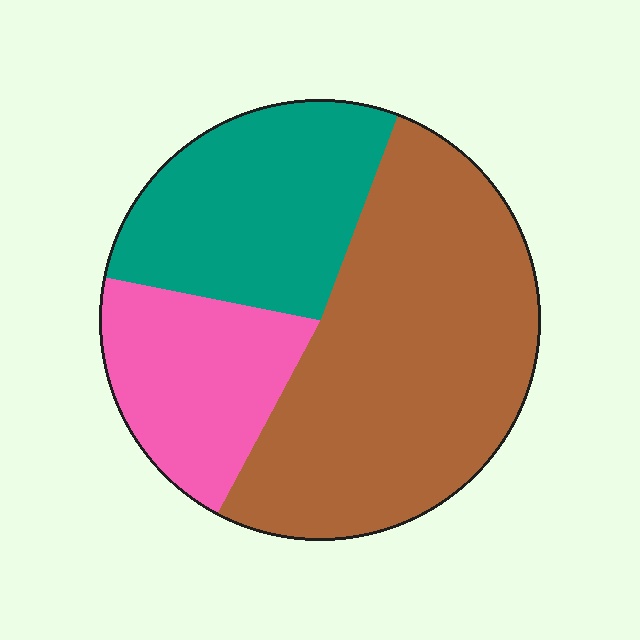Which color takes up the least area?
Pink, at roughly 20%.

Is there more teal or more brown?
Brown.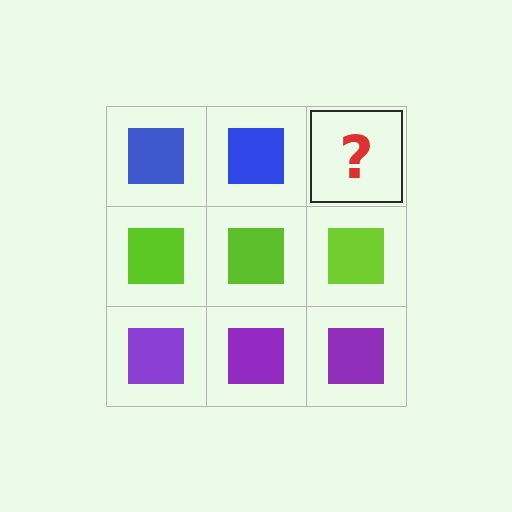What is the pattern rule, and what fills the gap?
The rule is that each row has a consistent color. The gap should be filled with a blue square.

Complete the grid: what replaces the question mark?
The question mark should be replaced with a blue square.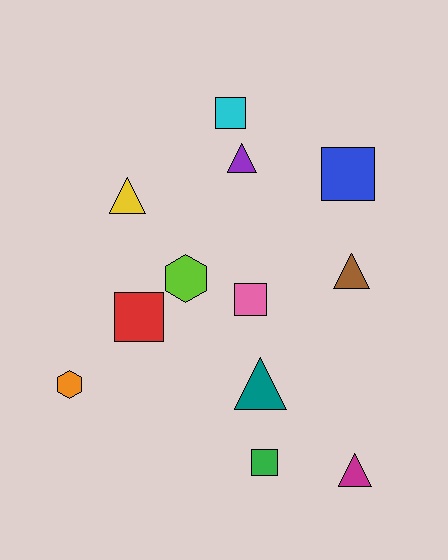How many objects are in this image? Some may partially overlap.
There are 12 objects.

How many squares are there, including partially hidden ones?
There are 5 squares.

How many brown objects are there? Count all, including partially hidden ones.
There is 1 brown object.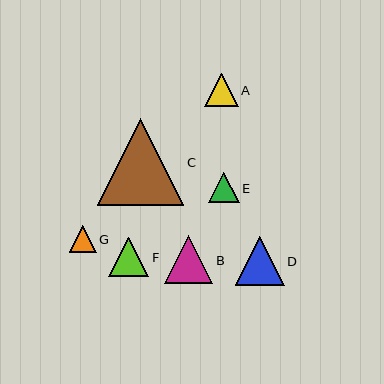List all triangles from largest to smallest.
From largest to smallest: C, D, B, F, A, E, G.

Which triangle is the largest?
Triangle C is the largest with a size of approximately 87 pixels.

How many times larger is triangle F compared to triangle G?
Triangle F is approximately 1.5 times the size of triangle G.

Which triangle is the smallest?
Triangle G is the smallest with a size of approximately 27 pixels.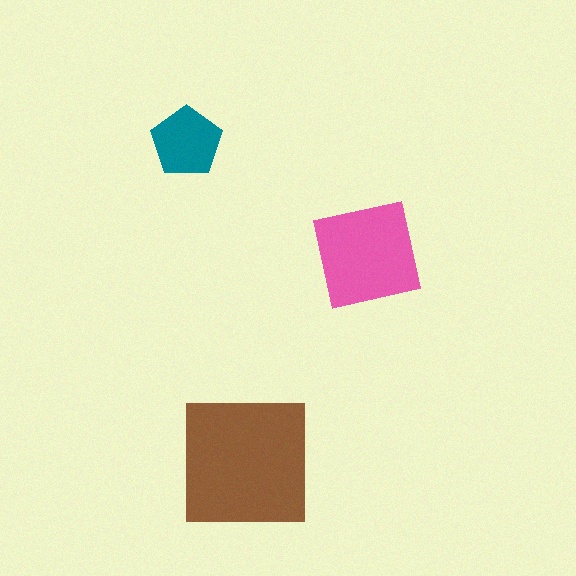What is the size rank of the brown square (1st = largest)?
1st.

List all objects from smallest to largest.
The teal pentagon, the pink square, the brown square.